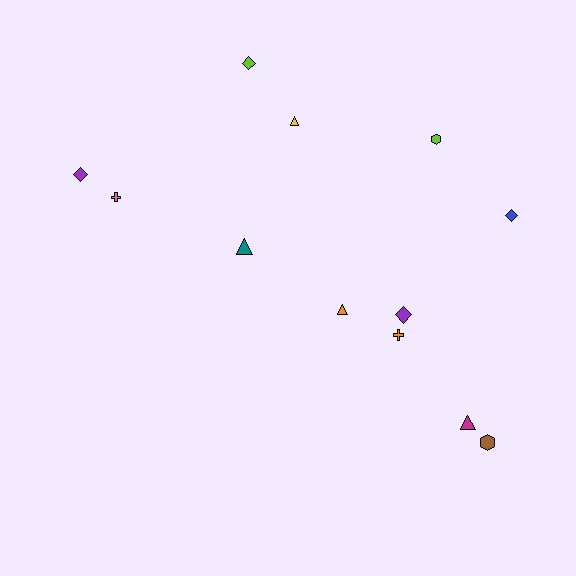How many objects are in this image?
There are 12 objects.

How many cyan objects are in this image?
There are no cyan objects.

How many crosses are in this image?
There are 2 crosses.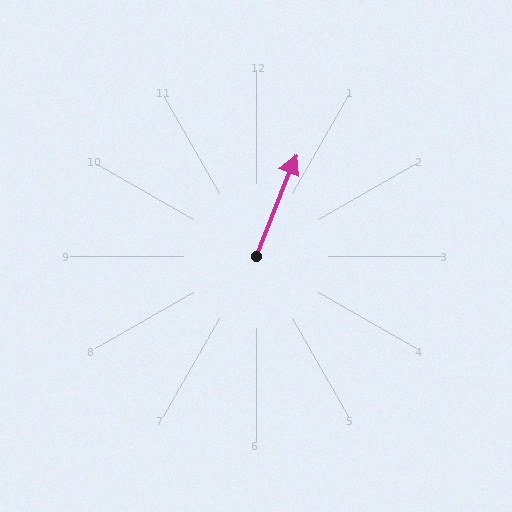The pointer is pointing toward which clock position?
Roughly 1 o'clock.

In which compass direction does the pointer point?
North.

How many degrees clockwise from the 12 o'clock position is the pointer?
Approximately 21 degrees.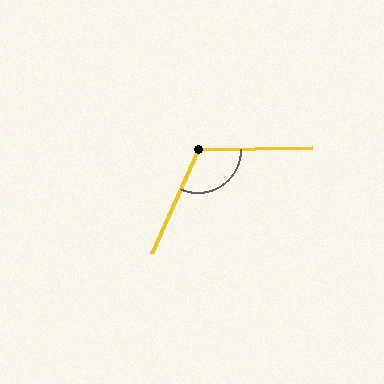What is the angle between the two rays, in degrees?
Approximately 115 degrees.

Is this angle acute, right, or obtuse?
It is obtuse.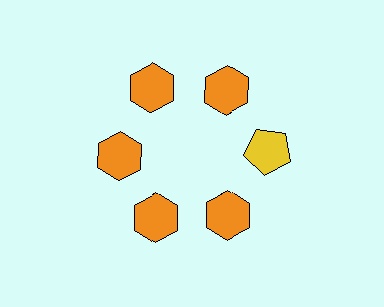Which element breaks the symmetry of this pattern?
The yellow pentagon at roughly the 3 o'clock position breaks the symmetry. All other shapes are orange hexagons.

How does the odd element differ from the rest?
It differs in both color (yellow instead of orange) and shape (pentagon instead of hexagon).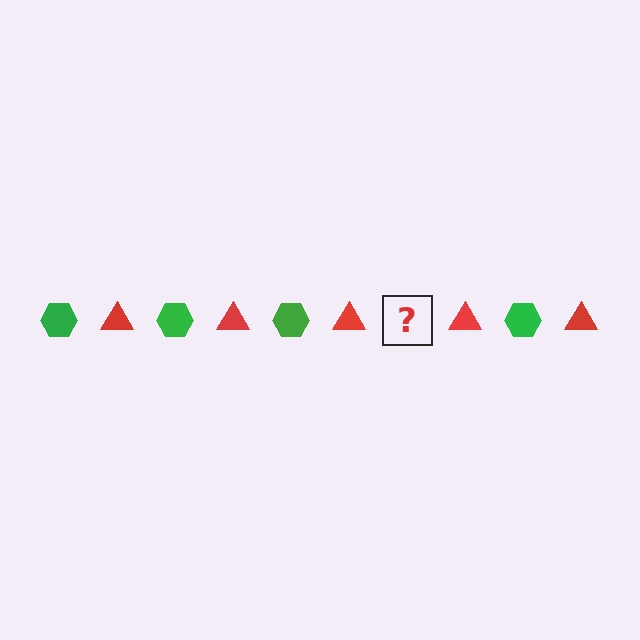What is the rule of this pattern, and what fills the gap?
The rule is that the pattern alternates between green hexagon and red triangle. The gap should be filled with a green hexagon.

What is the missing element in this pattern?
The missing element is a green hexagon.